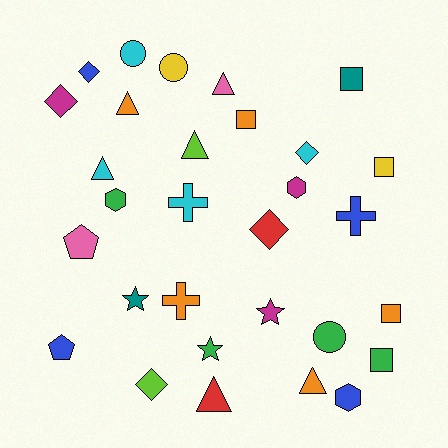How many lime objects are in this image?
There are 2 lime objects.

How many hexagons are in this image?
There are 3 hexagons.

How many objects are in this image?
There are 30 objects.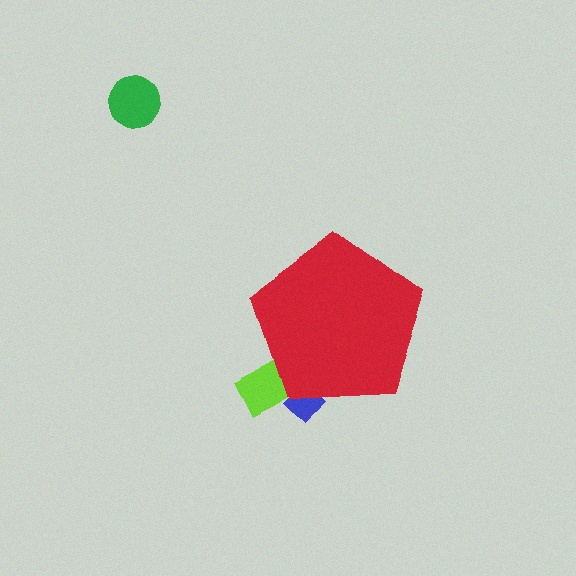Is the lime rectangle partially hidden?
Yes, the lime rectangle is partially hidden behind the red pentagon.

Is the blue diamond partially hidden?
Yes, the blue diamond is partially hidden behind the red pentagon.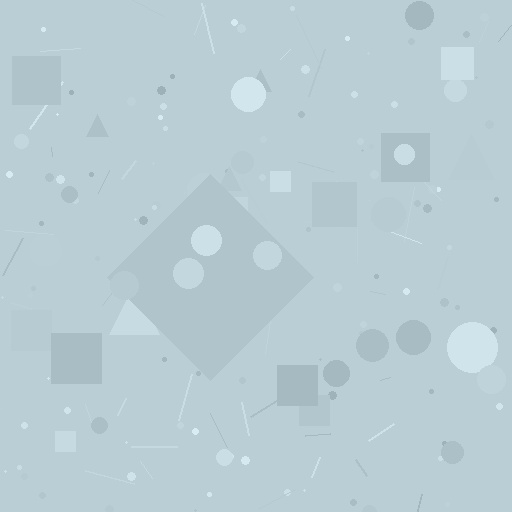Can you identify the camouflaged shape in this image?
The camouflaged shape is a diamond.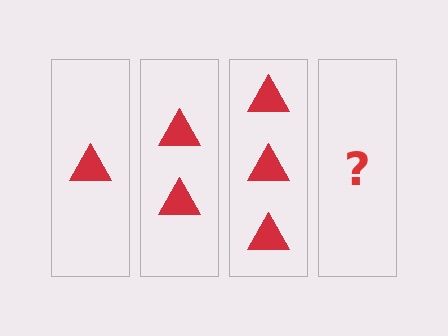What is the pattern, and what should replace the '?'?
The pattern is that each step adds one more triangle. The '?' should be 4 triangles.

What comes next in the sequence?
The next element should be 4 triangles.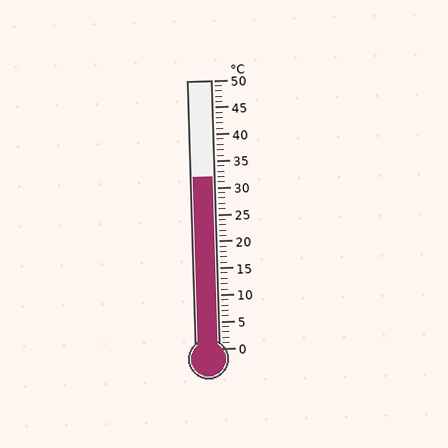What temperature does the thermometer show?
The thermometer shows approximately 32°C.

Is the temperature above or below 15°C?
The temperature is above 15°C.